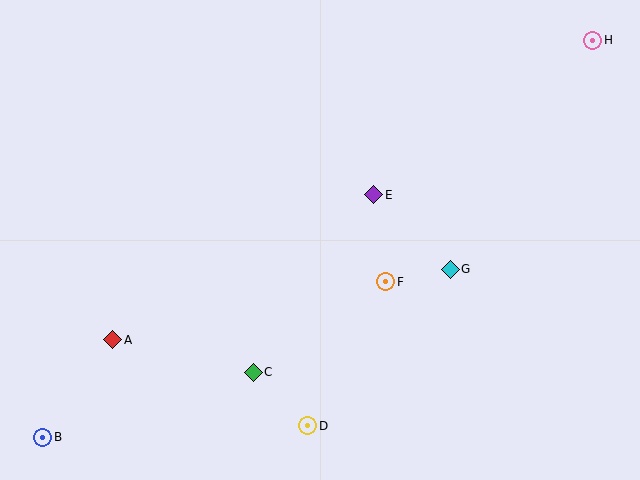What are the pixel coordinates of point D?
Point D is at (308, 426).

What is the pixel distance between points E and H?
The distance between E and H is 268 pixels.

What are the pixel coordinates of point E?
Point E is at (374, 195).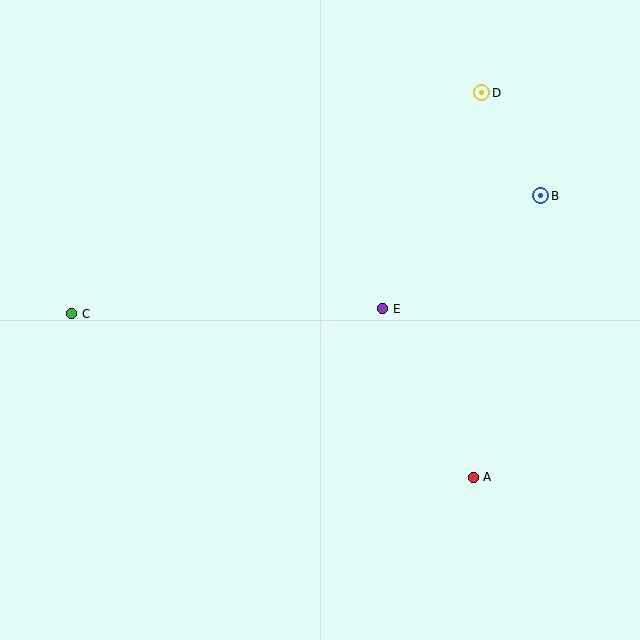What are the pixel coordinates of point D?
Point D is at (482, 93).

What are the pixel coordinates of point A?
Point A is at (473, 477).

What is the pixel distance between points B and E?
The distance between B and E is 194 pixels.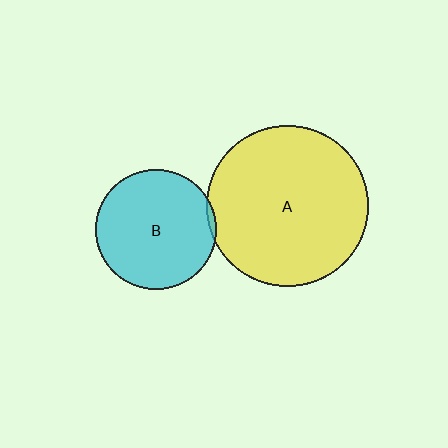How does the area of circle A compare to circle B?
Approximately 1.8 times.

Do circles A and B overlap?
Yes.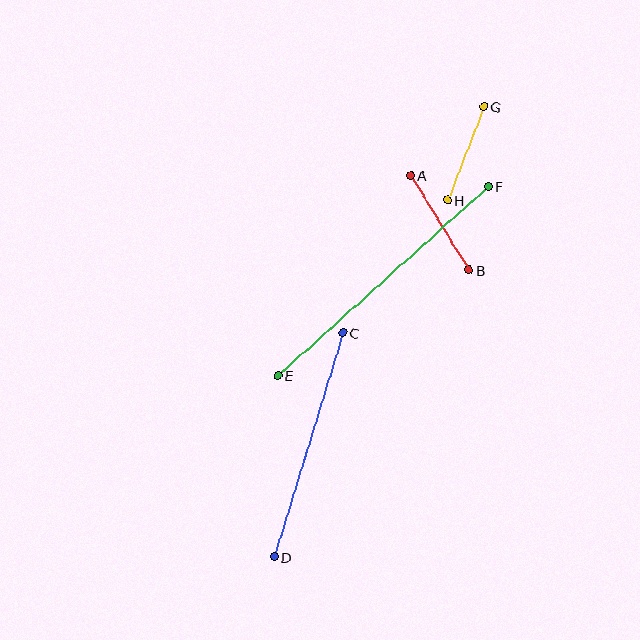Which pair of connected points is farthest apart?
Points E and F are farthest apart.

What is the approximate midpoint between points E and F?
The midpoint is at approximately (383, 281) pixels.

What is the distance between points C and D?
The distance is approximately 235 pixels.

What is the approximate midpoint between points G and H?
The midpoint is at approximately (466, 153) pixels.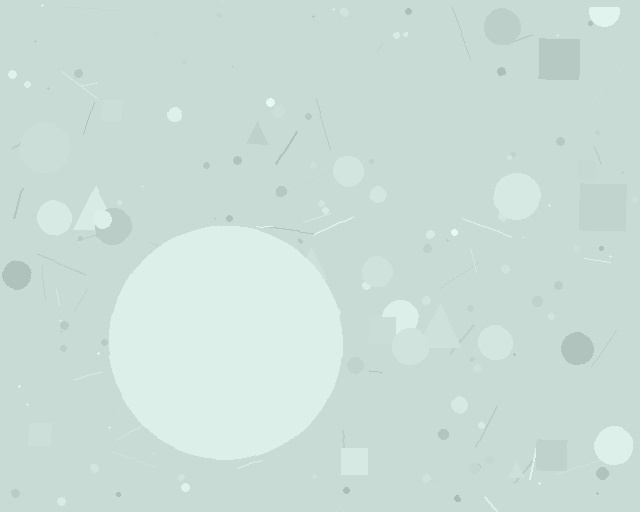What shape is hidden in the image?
A circle is hidden in the image.